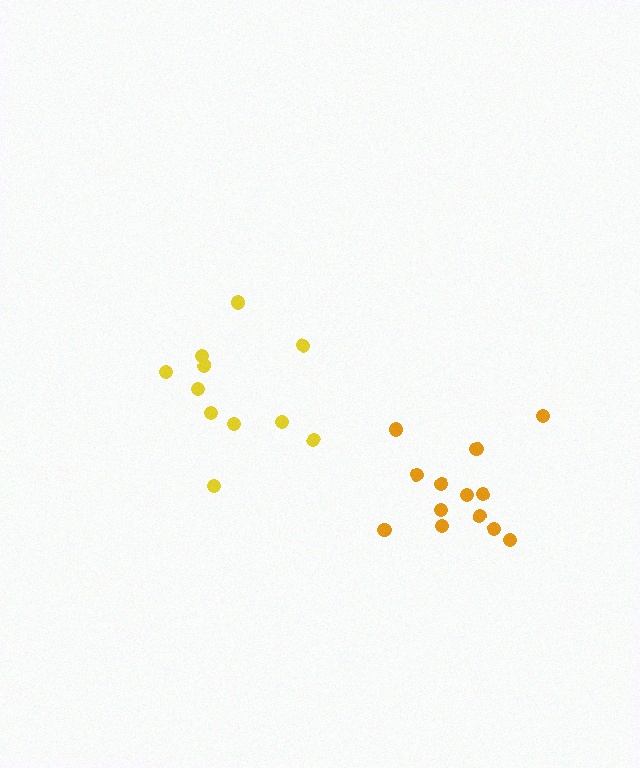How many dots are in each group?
Group 1: 13 dots, Group 2: 11 dots (24 total).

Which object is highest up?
The yellow cluster is topmost.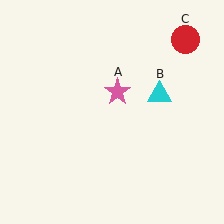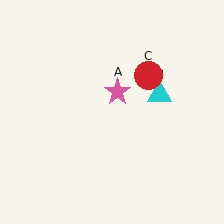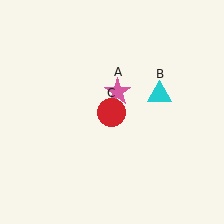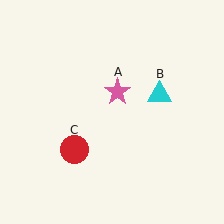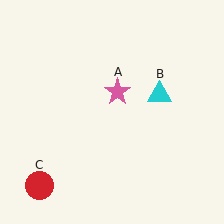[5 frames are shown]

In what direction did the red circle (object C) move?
The red circle (object C) moved down and to the left.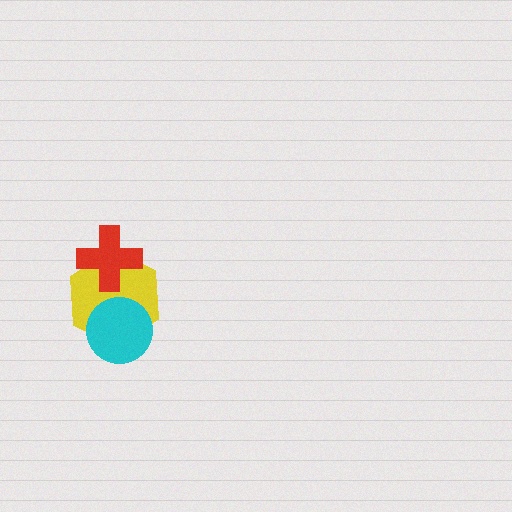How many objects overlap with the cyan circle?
1 object overlaps with the cyan circle.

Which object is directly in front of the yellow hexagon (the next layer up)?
The cyan circle is directly in front of the yellow hexagon.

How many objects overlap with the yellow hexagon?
2 objects overlap with the yellow hexagon.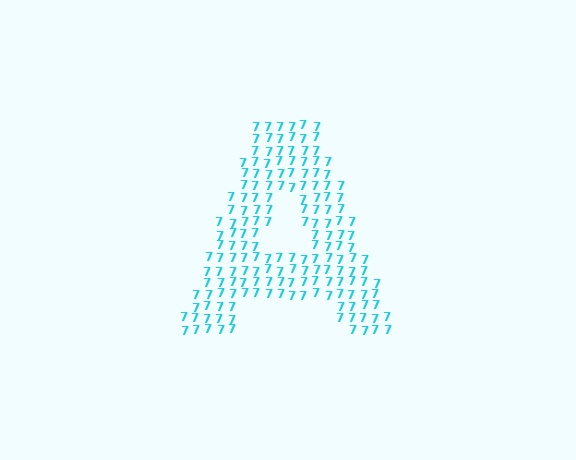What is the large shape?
The large shape is the letter A.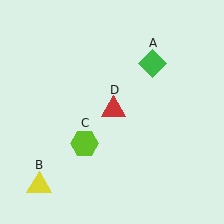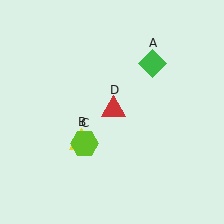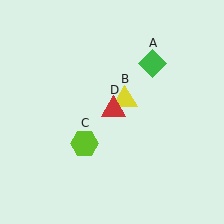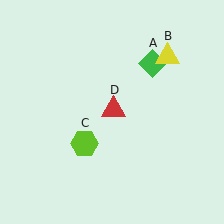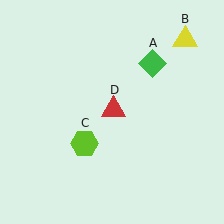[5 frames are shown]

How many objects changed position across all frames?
1 object changed position: yellow triangle (object B).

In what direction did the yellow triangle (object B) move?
The yellow triangle (object B) moved up and to the right.